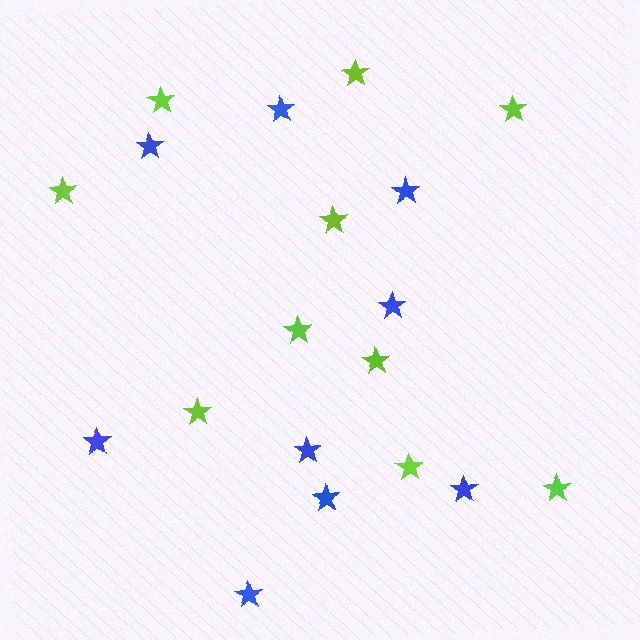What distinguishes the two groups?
There are 2 groups: one group of lime stars (10) and one group of blue stars (9).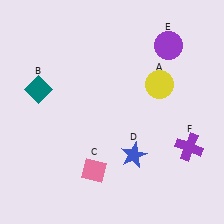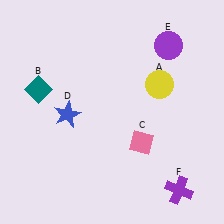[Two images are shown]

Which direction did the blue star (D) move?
The blue star (D) moved left.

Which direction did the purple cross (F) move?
The purple cross (F) moved down.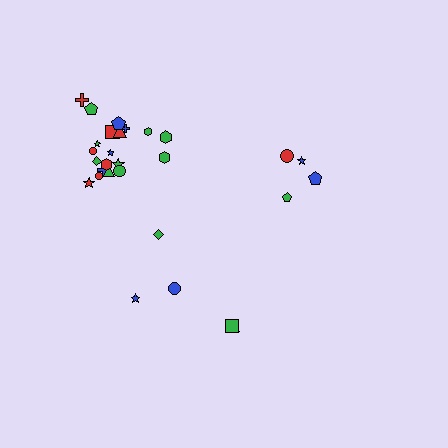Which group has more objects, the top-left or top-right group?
The top-left group.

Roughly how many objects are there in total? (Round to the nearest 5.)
Roughly 30 objects in total.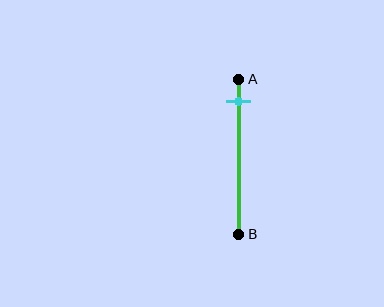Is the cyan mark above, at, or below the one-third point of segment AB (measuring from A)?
The cyan mark is above the one-third point of segment AB.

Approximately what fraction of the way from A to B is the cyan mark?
The cyan mark is approximately 15% of the way from A to B.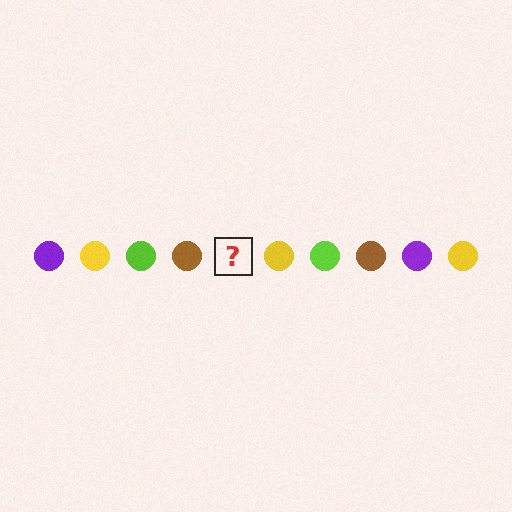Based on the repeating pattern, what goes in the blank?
The blank should be a purple circle.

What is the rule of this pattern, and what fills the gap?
The rule is that the pattern cycles through purple, yellow, lime, brown circles. The gap should be filled with a purple circle.